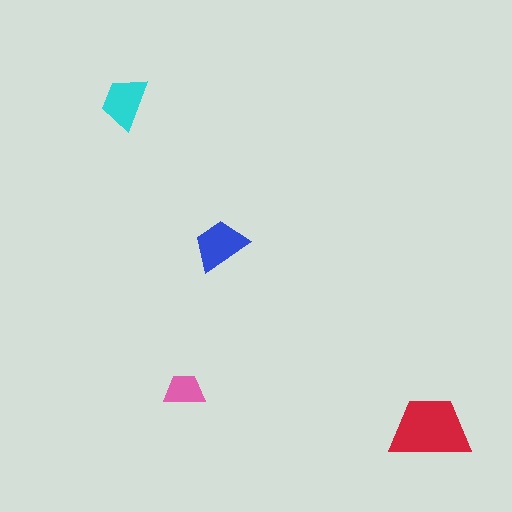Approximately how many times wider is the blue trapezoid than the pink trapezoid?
About 1.5 times wider.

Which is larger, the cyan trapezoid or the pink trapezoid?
The cyan one.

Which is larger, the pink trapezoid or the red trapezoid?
The red one.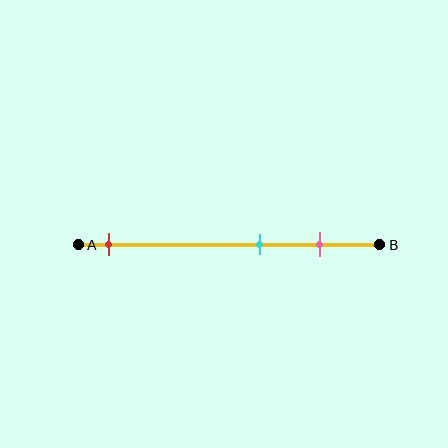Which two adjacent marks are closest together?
The cyan and pink marks are the closest adjacent pair.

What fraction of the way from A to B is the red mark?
The red mark is approximately 10% (0.1) of the way from A to B.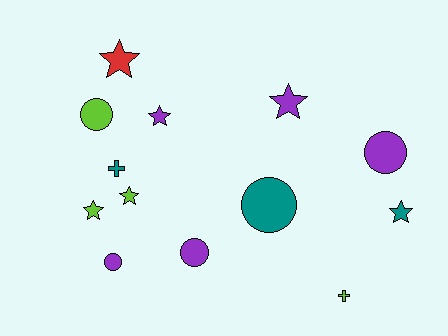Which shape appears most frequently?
Star, with 6 objects.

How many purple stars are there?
There are 2 purple stars.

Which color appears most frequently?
Purple, with 5 objects.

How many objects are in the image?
There are 13 objects.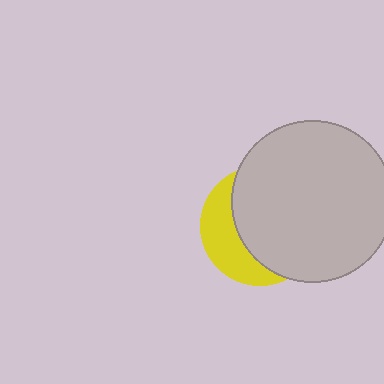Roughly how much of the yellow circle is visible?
A small part of it is visible (roughly 34%).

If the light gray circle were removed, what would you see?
You would see the complete yellow circle.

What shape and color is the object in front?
The object in front is a light gray circle.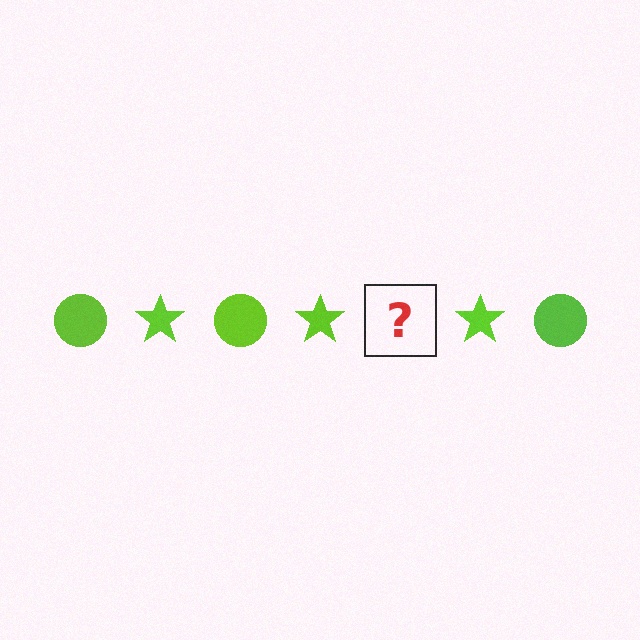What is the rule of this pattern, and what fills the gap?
The rule is that the pattern cycles through circle, star shapes in lime. The gap should be filled with a lime circle.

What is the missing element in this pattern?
The missing element is a lime circle.